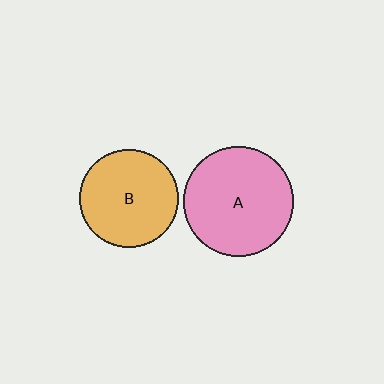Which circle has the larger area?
Circle A (pink).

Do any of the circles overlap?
No, none of the circles overlap.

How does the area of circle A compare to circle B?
Approximately 1.2 times.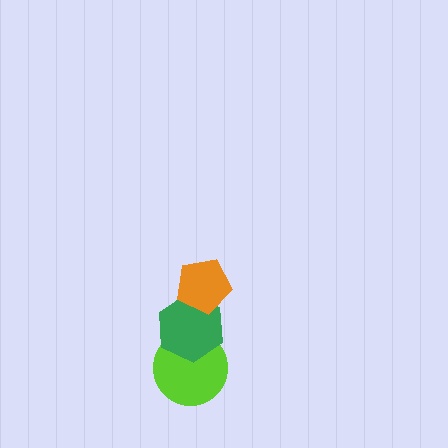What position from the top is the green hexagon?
The green hexagon is 2nd from the top.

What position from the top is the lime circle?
The lime circle is 3rd from the top.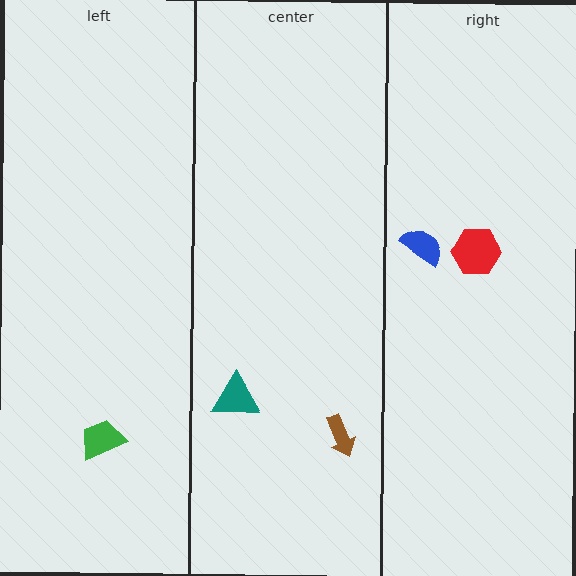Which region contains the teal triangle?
The center region.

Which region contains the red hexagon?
The right region.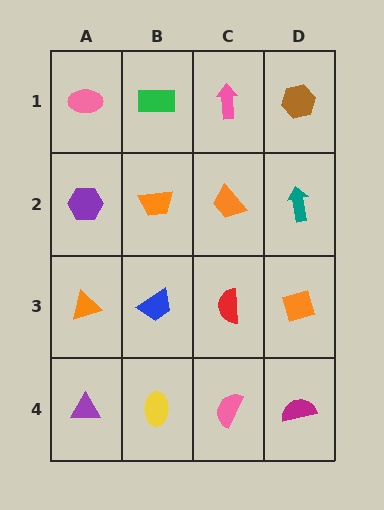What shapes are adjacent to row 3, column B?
An orange trapezoid (row 2, column B), a yellow ellipse (row 4, column B), an orange triangle (row 3, column A), a red semicircle (row 3, column C).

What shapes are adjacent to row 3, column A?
A purple hexagon (row 2, column A), a purple triangle (row 4, column A), a blue trapezoid (row 3, column B).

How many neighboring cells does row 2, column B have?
4.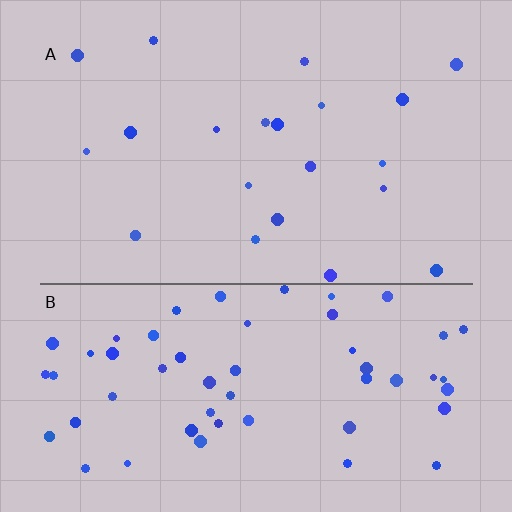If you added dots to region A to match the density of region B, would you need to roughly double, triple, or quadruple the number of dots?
Approximately triple.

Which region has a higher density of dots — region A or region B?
B (the bottom).